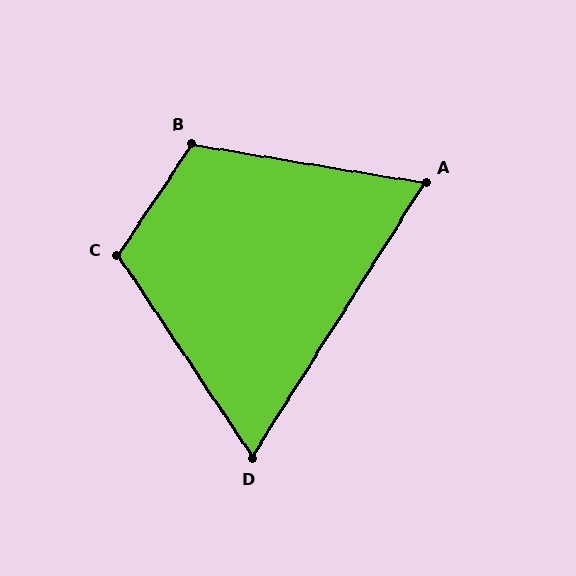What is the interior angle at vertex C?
Approximately 113 degrees (obtuse).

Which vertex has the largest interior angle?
B, at approximately 114 degrees.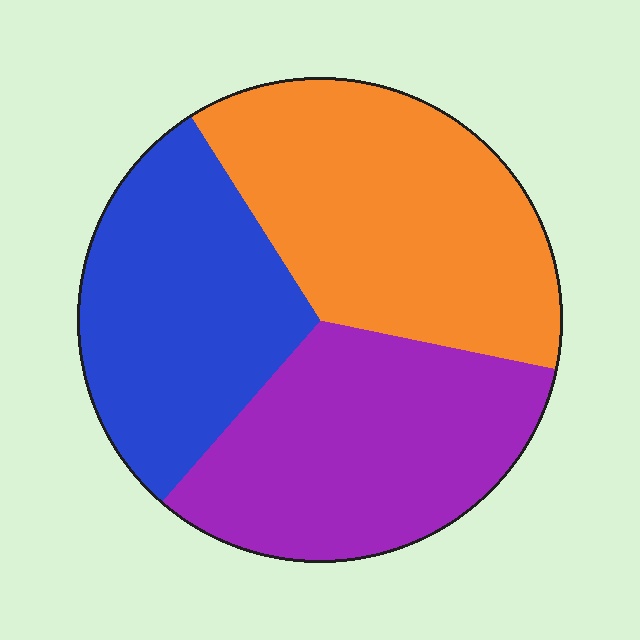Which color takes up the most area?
Orange, at roughly 35%.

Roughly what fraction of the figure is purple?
Purple covers 33% of the figure.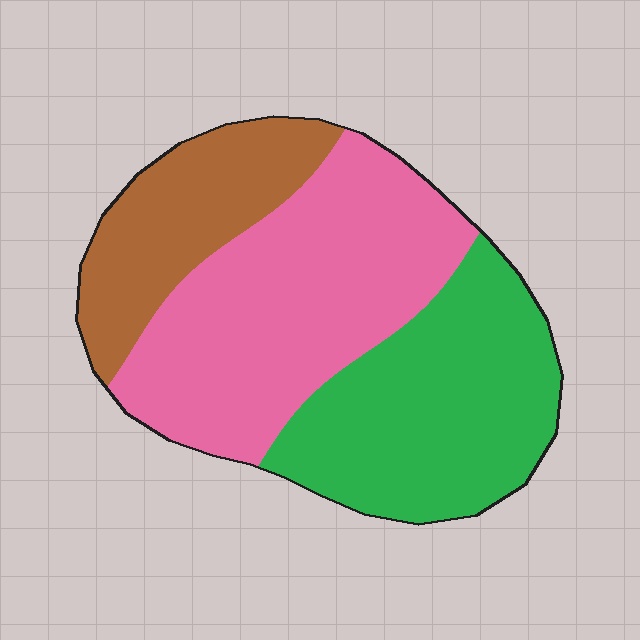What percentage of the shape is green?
Green covers around 35% of the shape.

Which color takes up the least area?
Brown, at roughly 20%.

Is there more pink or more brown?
Pink.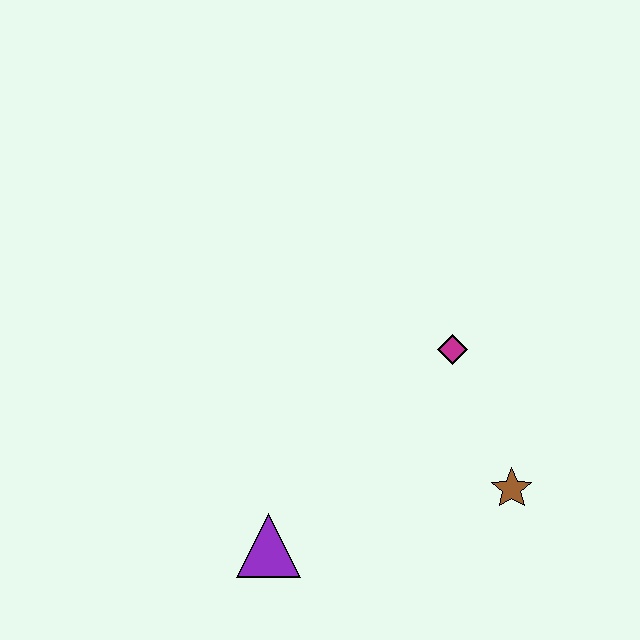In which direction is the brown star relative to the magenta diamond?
The brown star is below the magenta diamond.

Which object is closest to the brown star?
The magenta diamond is closest to the brown star.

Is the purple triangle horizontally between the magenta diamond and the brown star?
No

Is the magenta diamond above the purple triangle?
Yes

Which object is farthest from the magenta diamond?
The purple triangle is farthest from the magenta diamond.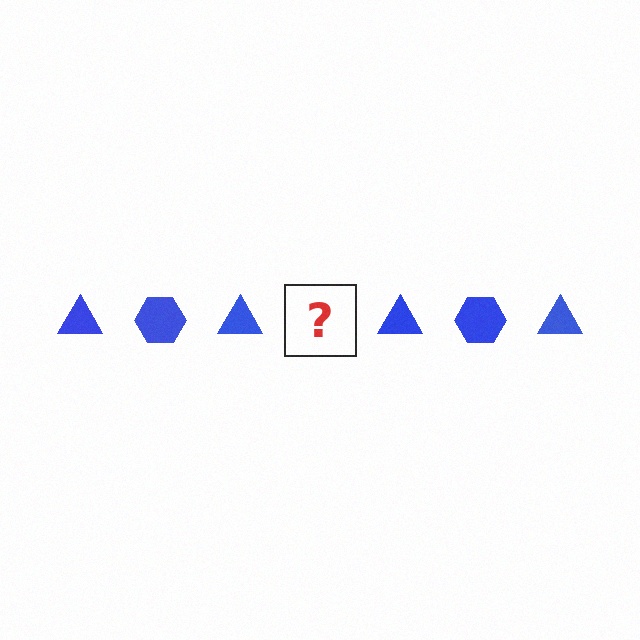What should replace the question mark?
The question mark should be replaced with a blue hexagon.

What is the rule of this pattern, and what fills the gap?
The rule is that the pattern cycles through triangle, hexagon shapes in blue. The gap should be filled with a blue hexagon.